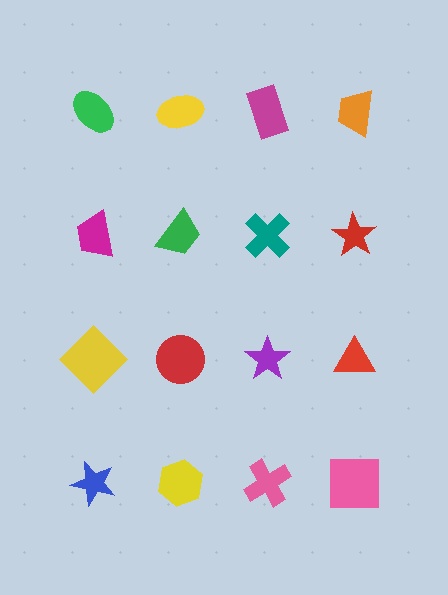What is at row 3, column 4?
A red triangle.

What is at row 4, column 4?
A pink square.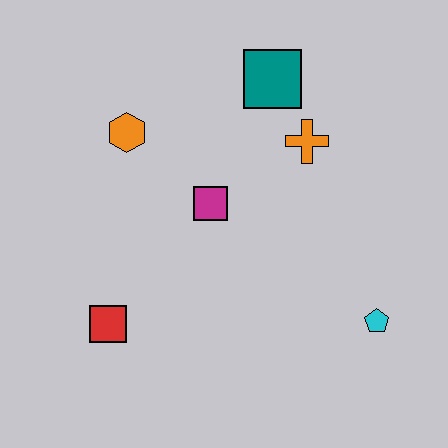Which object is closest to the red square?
The magenta square is closest to the red square.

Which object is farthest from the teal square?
The red square is farthest from the teal square.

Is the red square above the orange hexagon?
No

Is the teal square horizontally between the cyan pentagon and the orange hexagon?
Yes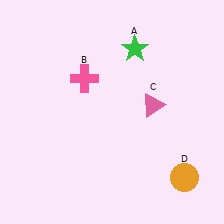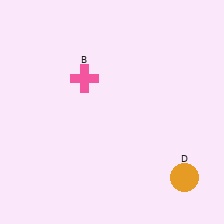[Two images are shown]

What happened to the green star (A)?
The green star (A) was removed in Image 2. It was in the top-right area of Image 1.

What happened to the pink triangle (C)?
The pink triangle (C) was removed in Image 2. It was in the top-right area of Image 1.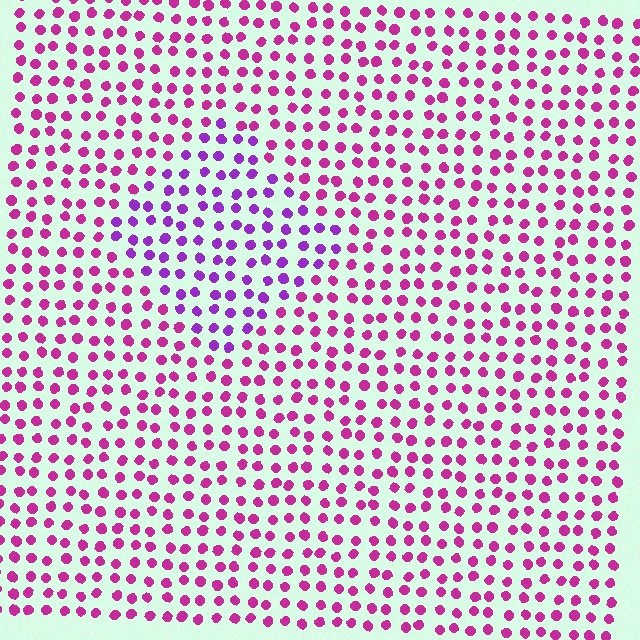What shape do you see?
I see a diamond.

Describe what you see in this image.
The image is filled with small magenta elements in a uniform arrangement. A diamond-shaped region is visible where the elements are tinted to a slightly different hue, forming a subtle color boundary.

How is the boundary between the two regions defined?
The boundary is defined purely by a slight shift in hue (about 35 degrees). Spacing, size, and orientation are identical on both sides.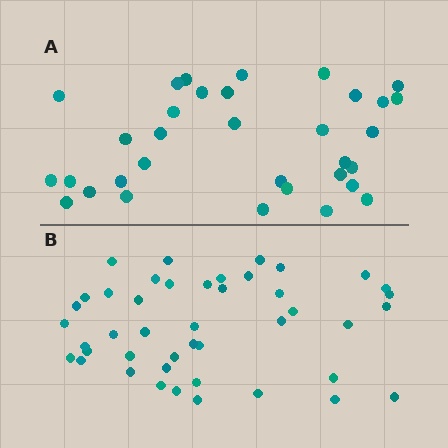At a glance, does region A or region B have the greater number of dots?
Region B (the bottom region) has more dots.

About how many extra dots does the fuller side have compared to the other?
Region B has roughly 12 or so more dots than region A.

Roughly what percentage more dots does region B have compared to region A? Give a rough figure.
About 35% more.